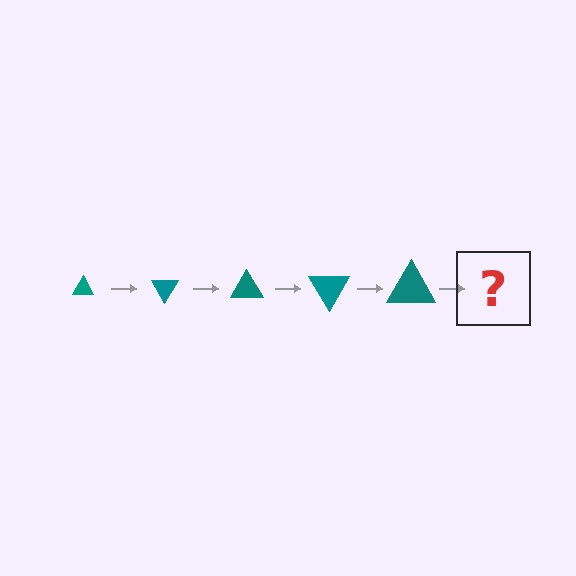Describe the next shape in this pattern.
It should be a triangle, larger than the previous one and rotated 300 degrees from the start.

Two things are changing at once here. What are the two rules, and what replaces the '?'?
The two rules are that the triangle grows larger each step and it rotates 60 degrees each step. The '?' should be a triangle, larger than the previous one and rotated 300 degrees from the start.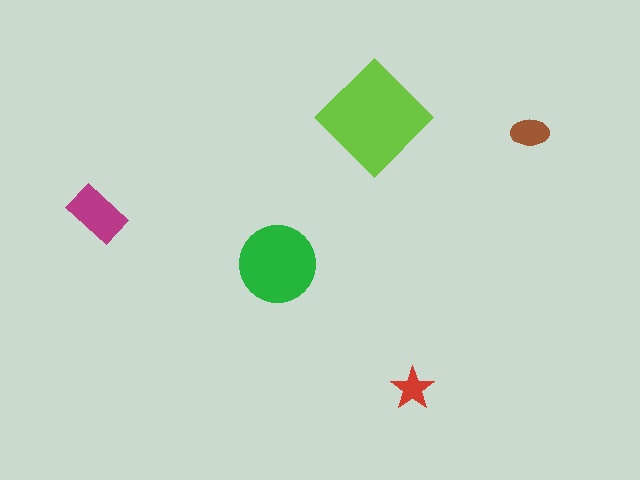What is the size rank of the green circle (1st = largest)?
2nd.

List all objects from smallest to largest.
The red star, the brown ellipse, the magenta rectangle, the green circle, the lime diamond.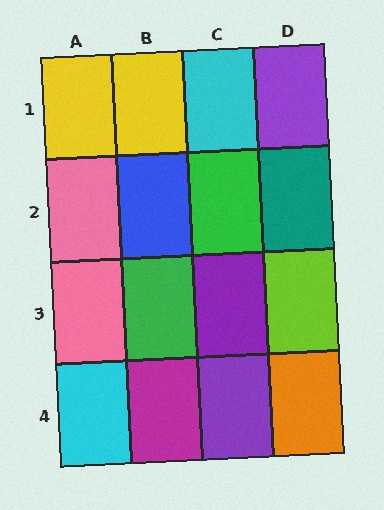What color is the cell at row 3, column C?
Purple.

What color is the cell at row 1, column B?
Yellow.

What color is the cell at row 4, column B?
Magenta.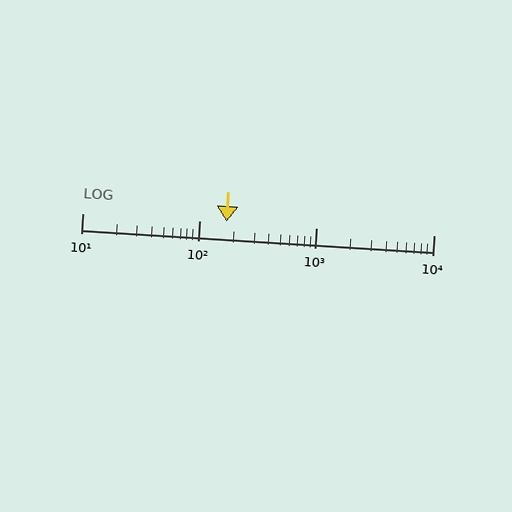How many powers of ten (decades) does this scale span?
The scale spans 3 decades, from 10 to 10000.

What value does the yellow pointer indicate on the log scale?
The pointer indicates approximately 170.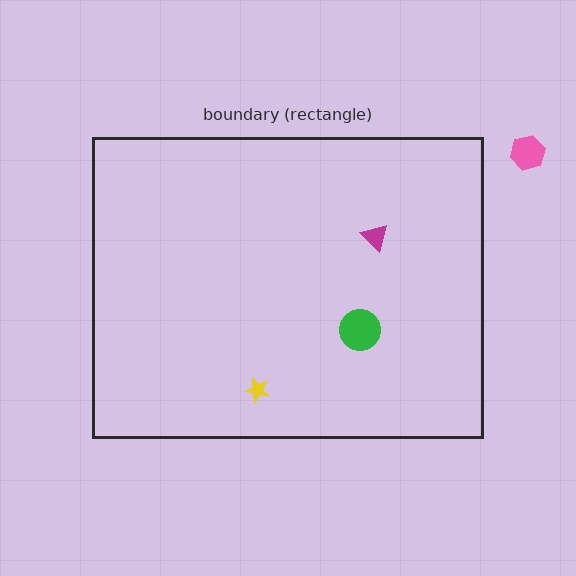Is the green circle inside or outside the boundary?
Inside.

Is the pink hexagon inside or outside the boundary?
Outside.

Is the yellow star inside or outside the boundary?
Inside.